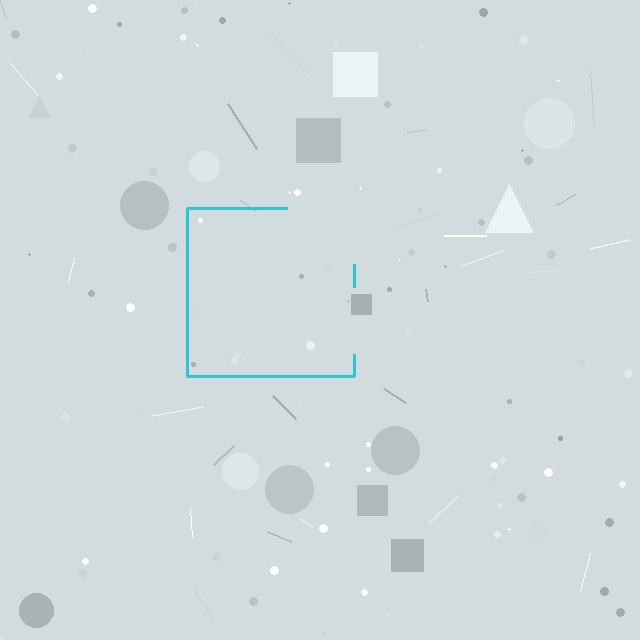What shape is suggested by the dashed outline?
The dashed outline suggests a square.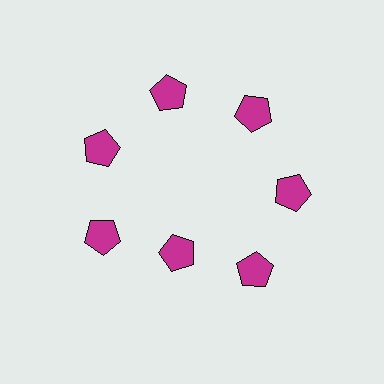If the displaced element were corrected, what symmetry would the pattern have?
It would have 7-fold rotational symmetry — the pattern would map onto itself every 51 degrees.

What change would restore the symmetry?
The symmetry would be restored by moving it outward, back onto the ring so that all 7 pentagons sit at equal angles and equal distance from the center.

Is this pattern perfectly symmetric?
No. The 7 magenta pentagons are arranged in a ring, but one element near the 6 o'clock position is pulled inward toward the center, breaking the 7-fold rotational symmetry.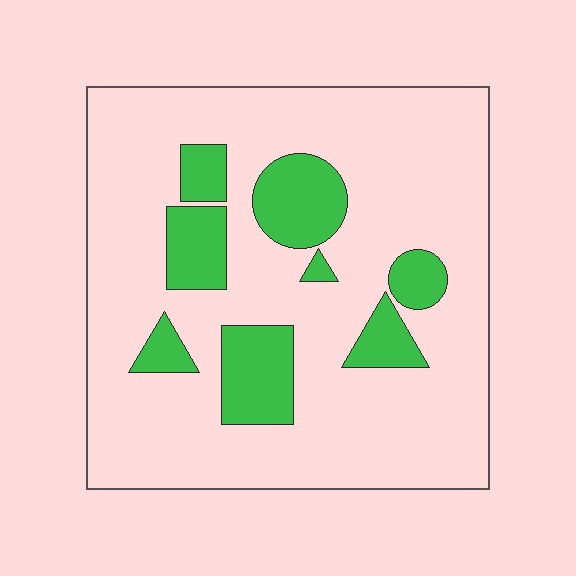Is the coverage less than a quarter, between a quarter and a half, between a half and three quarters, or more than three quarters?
Less than a quarter.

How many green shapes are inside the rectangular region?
8.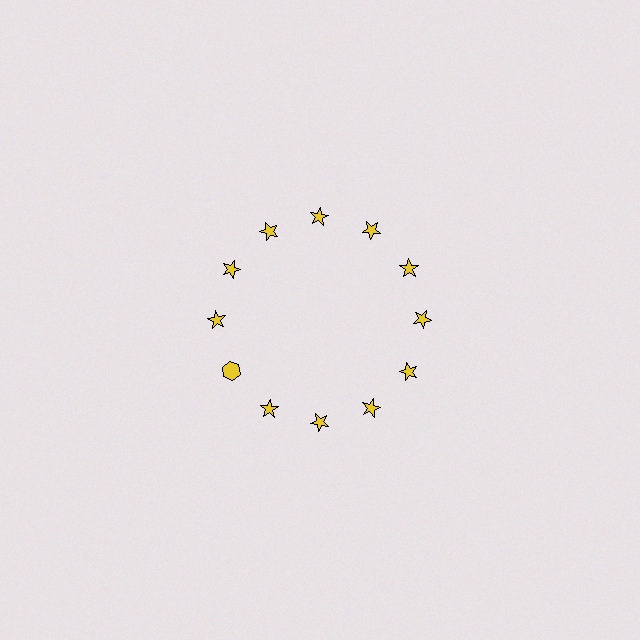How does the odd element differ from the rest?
It has a different shape: hexagon instead of star.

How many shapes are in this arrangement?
There are 12 shapes arranged in a ring pattern.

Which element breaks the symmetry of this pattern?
The yellow hexagon at roughly the 8 o'clock position breaks the symmetry. All other shapes are yellow stars.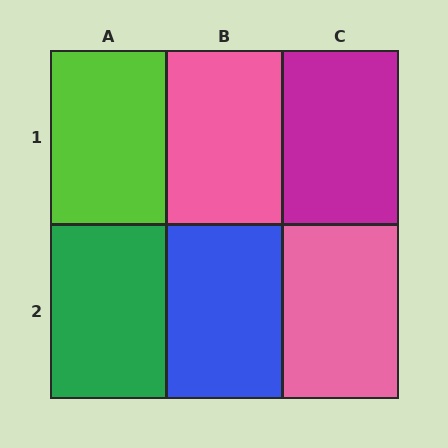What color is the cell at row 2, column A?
Green.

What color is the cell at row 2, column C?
Pink.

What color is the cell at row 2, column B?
Blue.